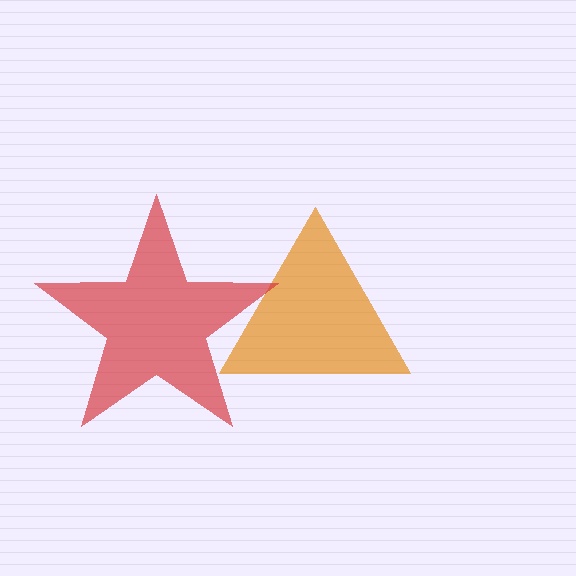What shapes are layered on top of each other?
The layered shapes are: an orange triangle, a red star.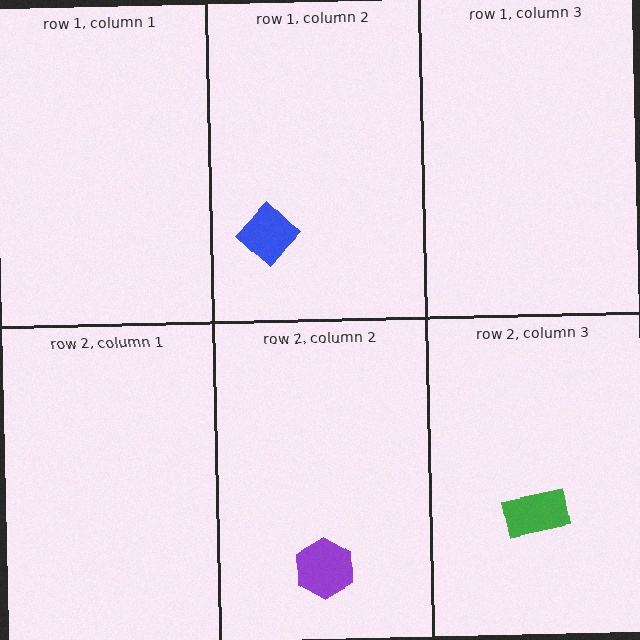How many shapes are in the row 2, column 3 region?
1.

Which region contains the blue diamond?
The row 1, column 2 region.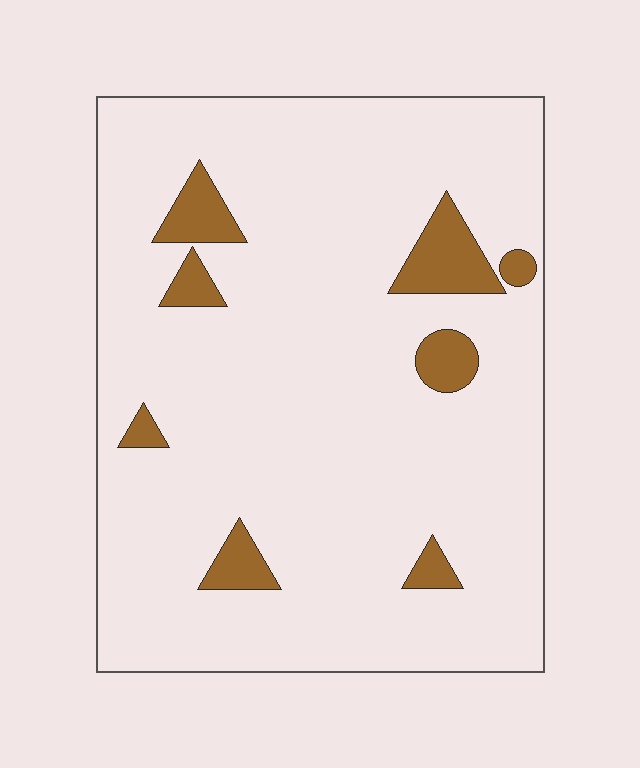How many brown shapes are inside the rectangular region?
8.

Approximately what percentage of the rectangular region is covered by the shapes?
Approximately 10%.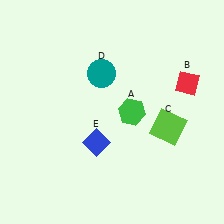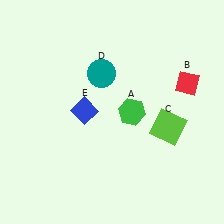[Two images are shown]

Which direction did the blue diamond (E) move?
The blue diamond (E) moved up.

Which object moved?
The blue diamond (E) moved up.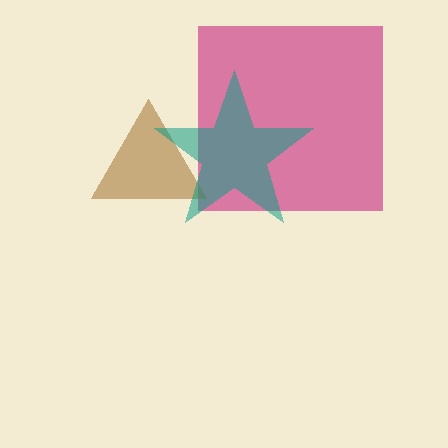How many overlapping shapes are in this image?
There are 3 overlapping shapes in the image.